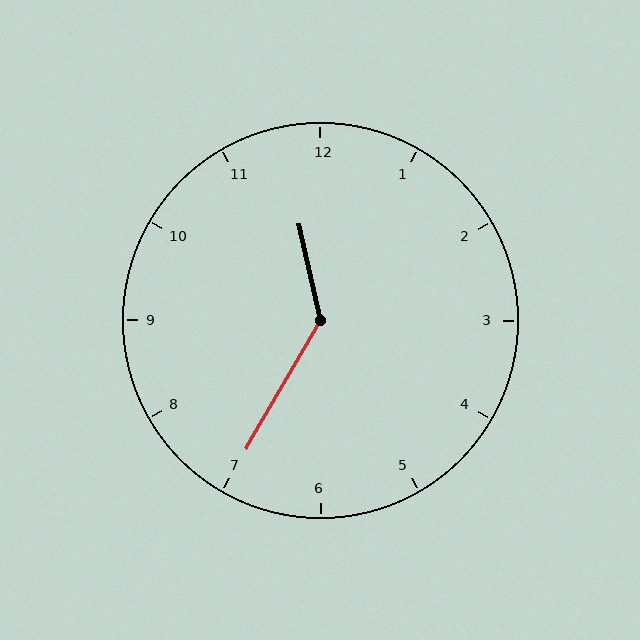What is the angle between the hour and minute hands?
Approximately 138 degrees.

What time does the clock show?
11:35.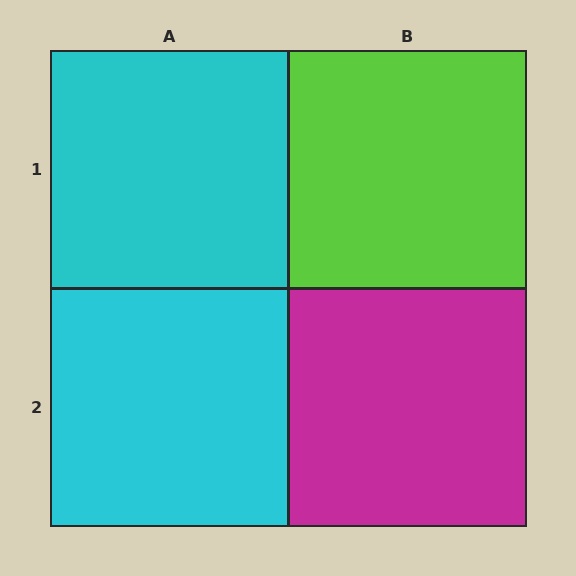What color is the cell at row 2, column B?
Magenta.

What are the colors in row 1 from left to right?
Cyan, lime.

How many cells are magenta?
1 cell is magenta.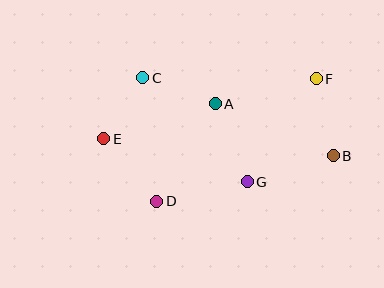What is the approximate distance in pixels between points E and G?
The distance between E and G is approximately 149 pixels.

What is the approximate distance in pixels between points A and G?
The distance between A and G is approximately 84 pixels.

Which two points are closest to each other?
Points C and E are closest to each other.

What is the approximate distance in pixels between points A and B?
The distance between A and B is approximately 129 pixels.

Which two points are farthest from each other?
Points B and E are farthest from each other.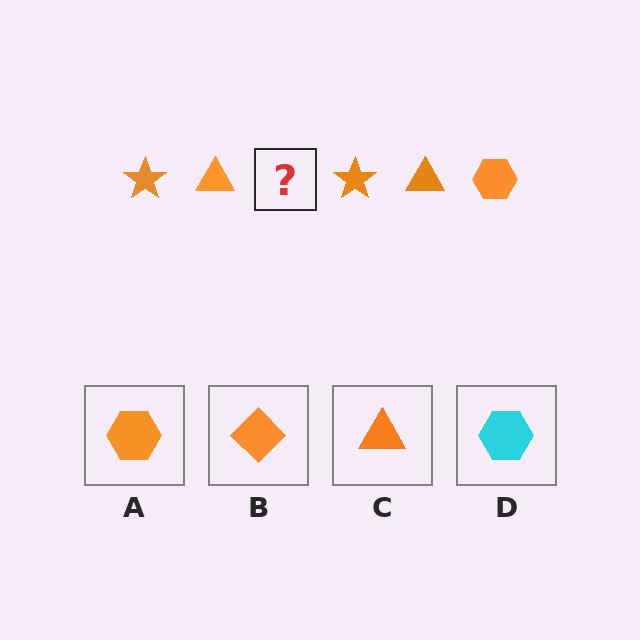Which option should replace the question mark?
Option A.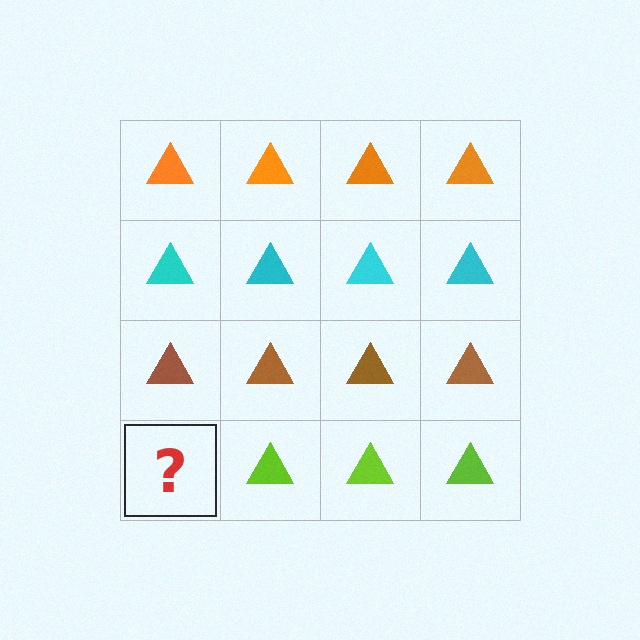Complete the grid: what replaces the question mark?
The question mark should be replaced with a lime triangle.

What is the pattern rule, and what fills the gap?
The rule is that each row has a consistent color. The gap should be filled with a lime triangle.